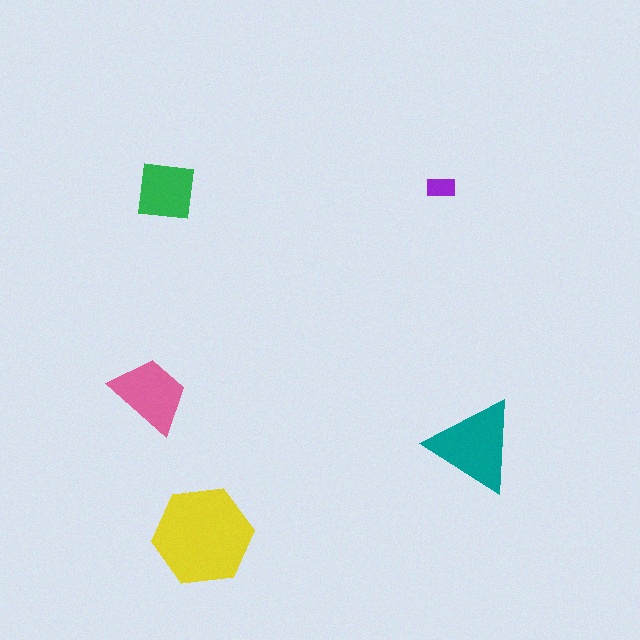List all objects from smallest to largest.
The purple rectangle, the green square, the pink trapezoid, the teal triangle, the yellow hexagon.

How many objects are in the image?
There are 5 objects in the image.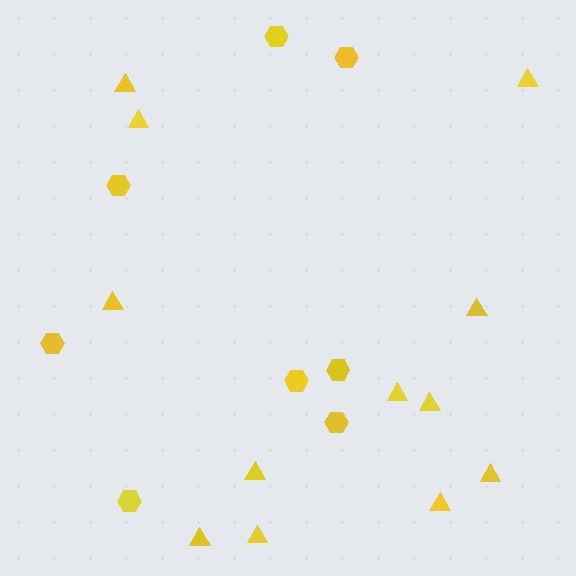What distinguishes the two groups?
There are 2 groups: one group of triangles (12) and one group of hexagons (8).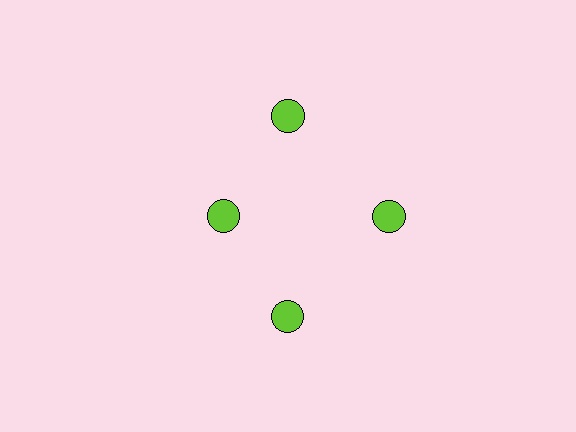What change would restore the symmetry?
The symmetry would be restored by moving it outward, back onto the ring so that all 4 circles sit at equal angles and equal distance from the center.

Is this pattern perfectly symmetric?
No. The 4 lime circles are arranged in a ring, but one element near the 9 o'clock position is pulled inward toward the center, breaking the 4-fold rotational symmetry.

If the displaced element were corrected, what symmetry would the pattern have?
It would have 4-fold rotational symmetry — the pattern would map onto itself every 90 degrees.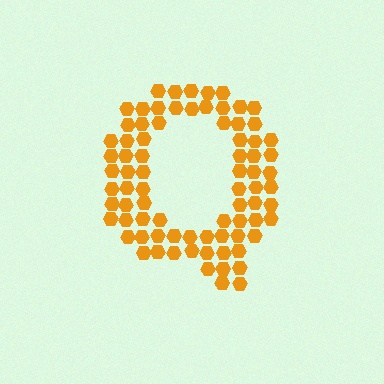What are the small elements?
The small elements are hexagons.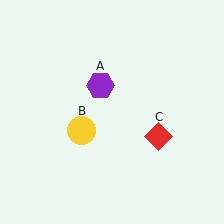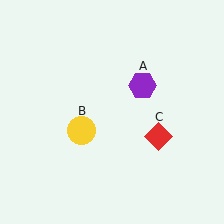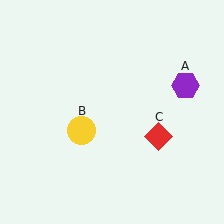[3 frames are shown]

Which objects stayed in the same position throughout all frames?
Yellow circle (object B) and red diamond (object C) remained stationary.